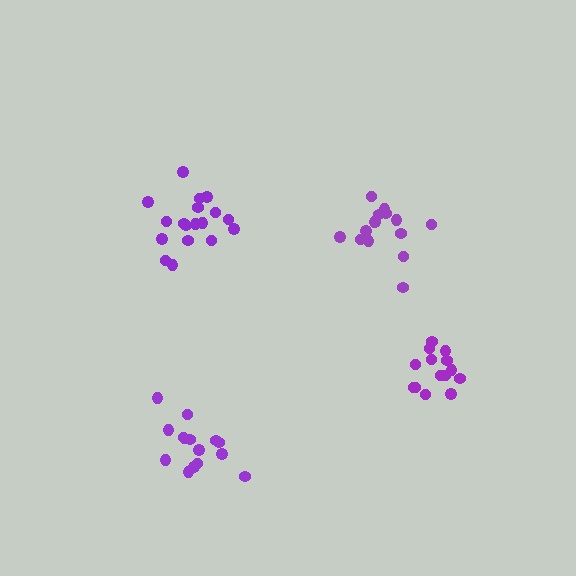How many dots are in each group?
Group 1: 15 dots, Group 2: 14 dots, Group 3: 15 dots, Group 4: 18 dots (62 total).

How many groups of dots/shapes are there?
There are 4 groups.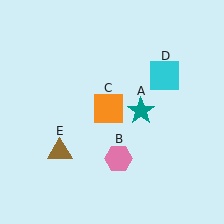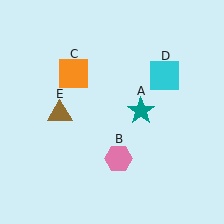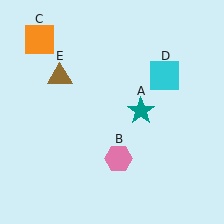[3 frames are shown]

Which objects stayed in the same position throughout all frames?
Teal star (object A) and pink hexagon (object B) and cyan square (object D) remained stationary.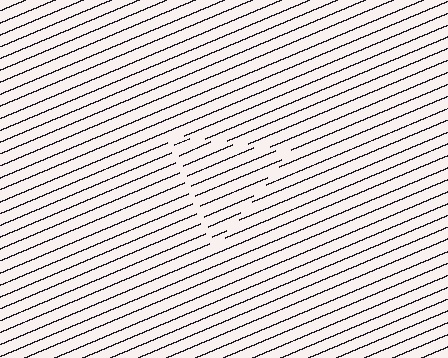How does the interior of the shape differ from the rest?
The interior of the shape contains the same grating, shifted by half a period — the contour is defined by the phase discontinuity where line-ends from the inner and outer gratings abut.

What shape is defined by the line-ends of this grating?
An illusory triangle. The interior of the shape contains the same grating, shifted by half a period — the contour is defined by the phase discontinuity where line-ends from the inner and outer gratings abut.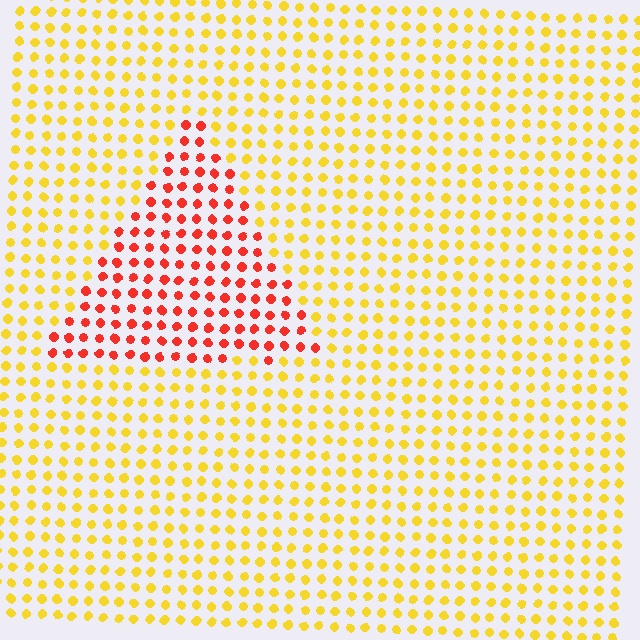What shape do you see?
I see a triangle.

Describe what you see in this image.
The image is filled with small yellow elements in a uniform arrangement. A triangle-shaped region is visible where the elements are tinted to a slightly different hue, forming a subtle color boundary.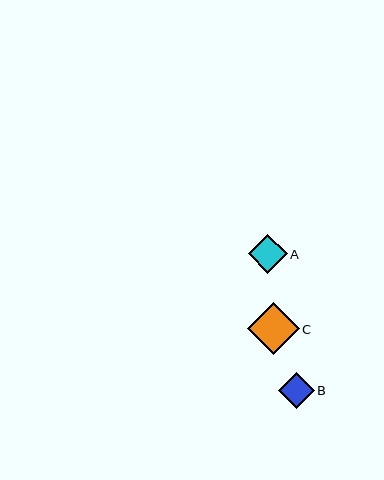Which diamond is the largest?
Diamond C is the largest with a size of approximately 52 pixels.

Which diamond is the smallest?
Diamond B is the smallest with a size of approximately 36 pixels.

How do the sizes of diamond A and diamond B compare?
Diamond A and diamond B are approximately the same size.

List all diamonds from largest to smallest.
From largest to smallest: C, A, B.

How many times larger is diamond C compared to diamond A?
Diamond C is approximately 1.3 times the size of diamond A.